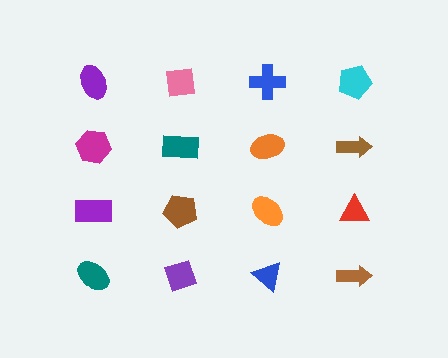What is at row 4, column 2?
A purple diamond.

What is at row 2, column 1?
A magenta hexagon.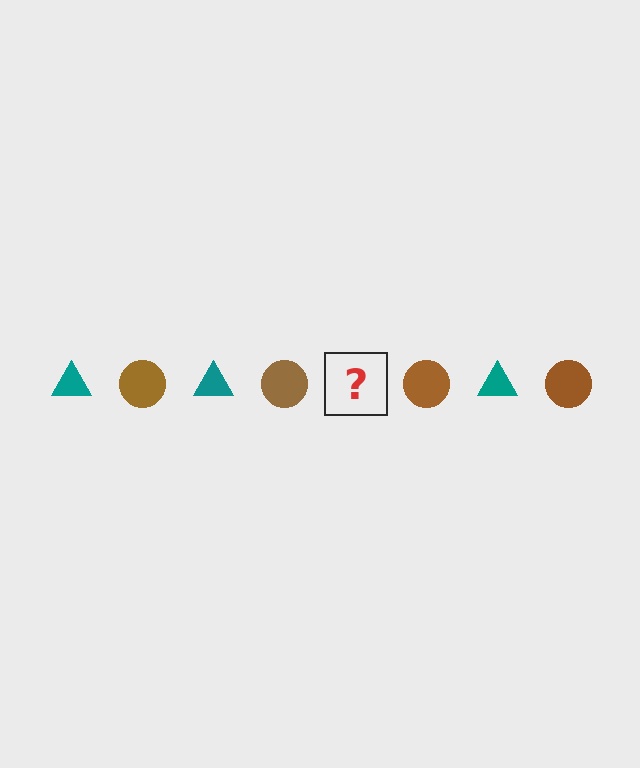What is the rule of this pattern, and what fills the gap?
The rule is that the pattern alternates between teal triangle and brown circle. The gap should be filled with a teal triangle.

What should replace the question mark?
The question mark should be replaced with a teal triangle.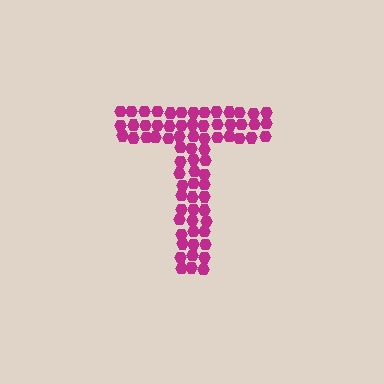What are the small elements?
The small elements are hexagons.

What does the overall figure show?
The overall figure shows the letter T.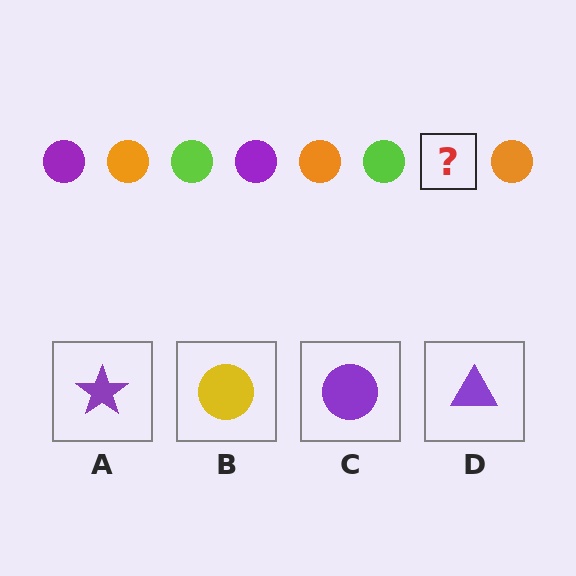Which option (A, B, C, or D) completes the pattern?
C.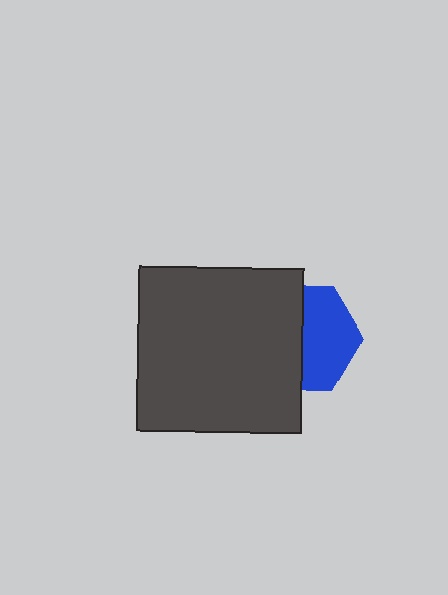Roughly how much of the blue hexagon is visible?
About half of it is visible (roughly 50%).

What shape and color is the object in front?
The object in front is a dark gray square.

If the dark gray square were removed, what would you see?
You would see the complete blue hexagon.